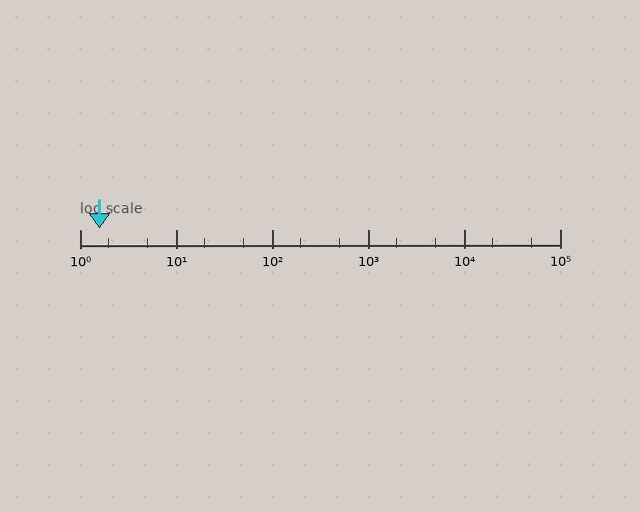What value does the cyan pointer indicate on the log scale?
The pointer indicates approximately 1.6.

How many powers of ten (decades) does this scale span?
The scale spans 5 decades, from 1 to 100000.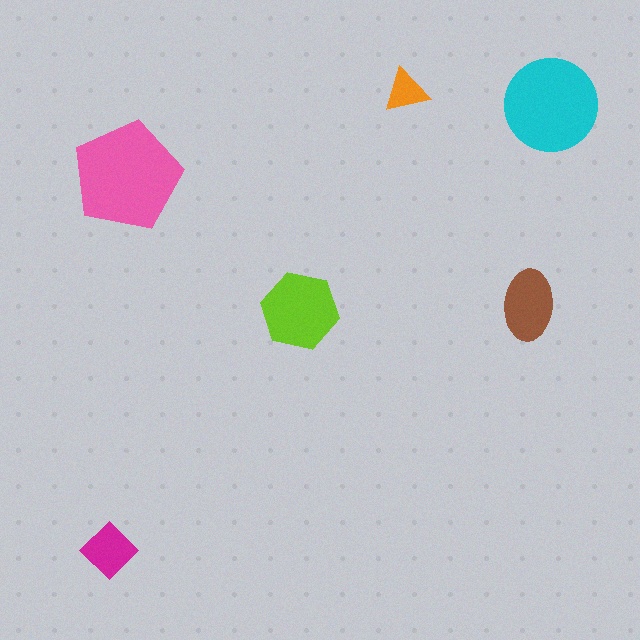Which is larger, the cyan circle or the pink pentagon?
The pink pentagon.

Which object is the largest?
The pink pentagon.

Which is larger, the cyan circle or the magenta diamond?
The cyan circle.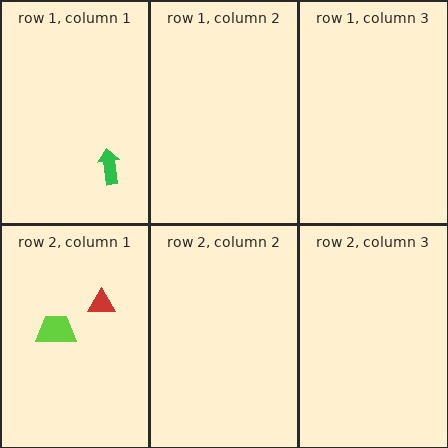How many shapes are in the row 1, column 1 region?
1.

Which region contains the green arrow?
The row 1, column 1 region.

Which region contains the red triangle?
The row 2, column 1 region.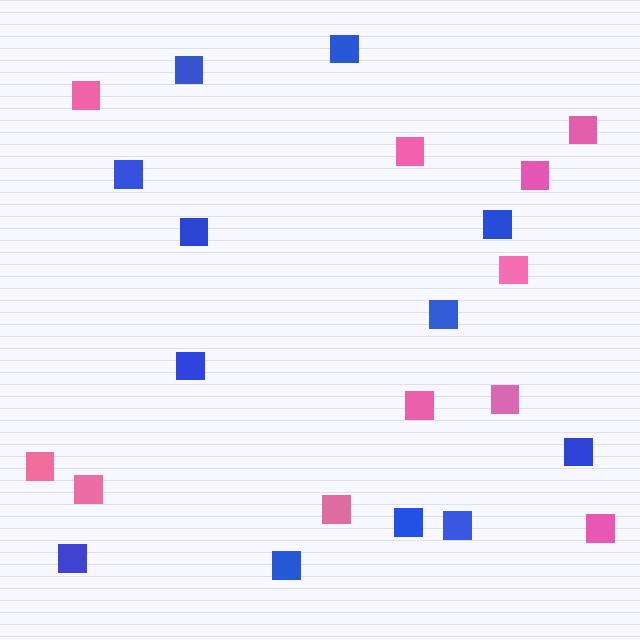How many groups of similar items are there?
There are 2 groups: one group of blue squares (12) and one group of pink squares (11).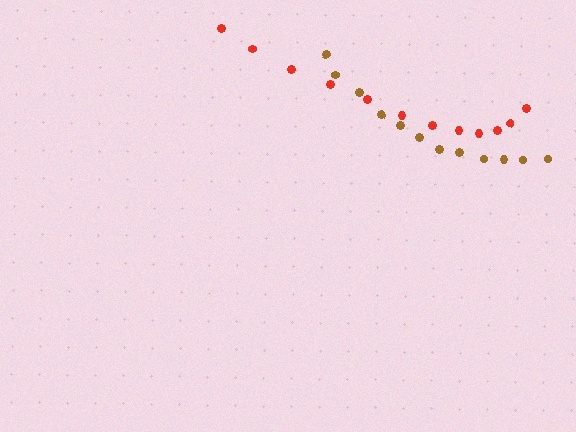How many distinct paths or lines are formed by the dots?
There are 2 distinct paths.